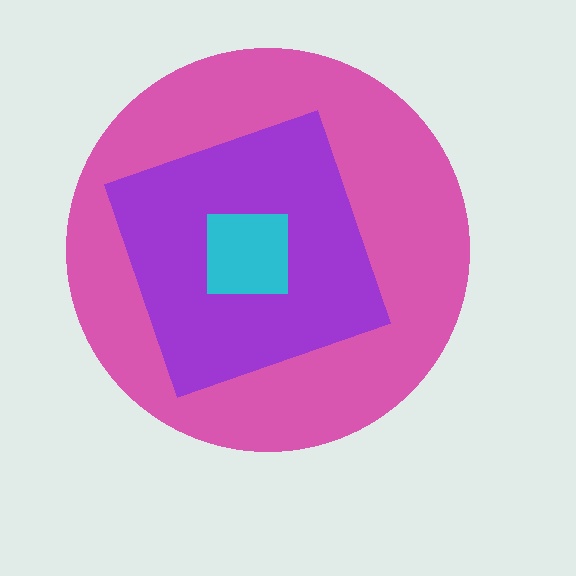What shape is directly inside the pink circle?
The purple diamond.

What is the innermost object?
The cyan square.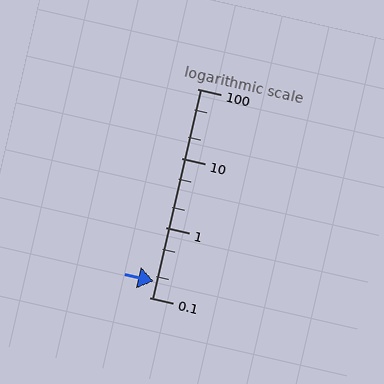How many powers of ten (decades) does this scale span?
The scale spans 3 decades, from 0.1 to 100.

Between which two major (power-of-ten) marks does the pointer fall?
The pointer is between 0.1 and 1.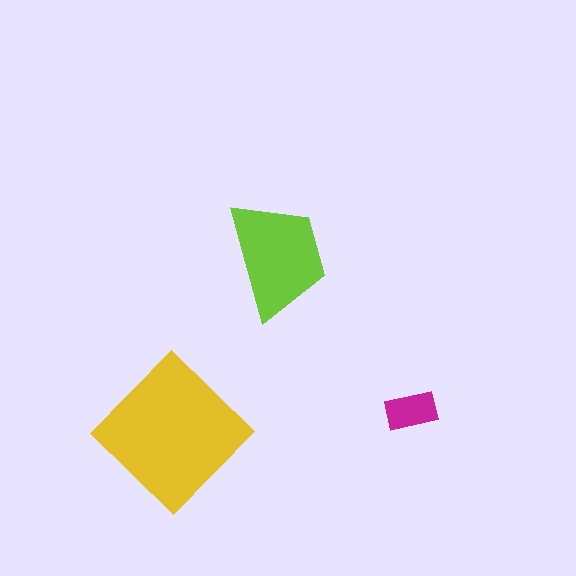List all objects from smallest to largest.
The magenta rectangle, the lime trapezoid, the yellow diamond.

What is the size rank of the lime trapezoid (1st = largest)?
2nd.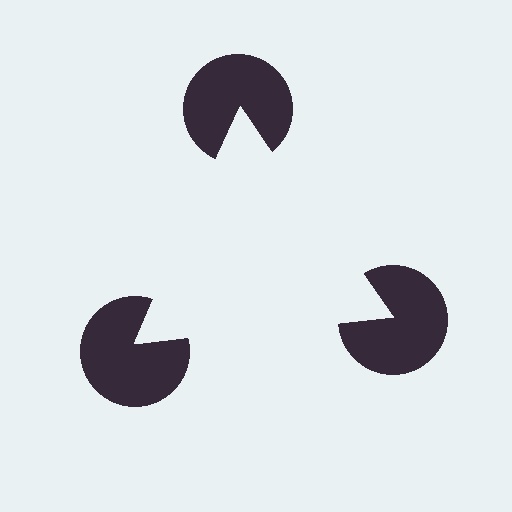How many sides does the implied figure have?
3 sides.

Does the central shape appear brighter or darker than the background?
It typically appears slightly brighter than the background, even though no actual brightness change is drawn.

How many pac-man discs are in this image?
There are 3 — one at each vertex of the illusory triangle.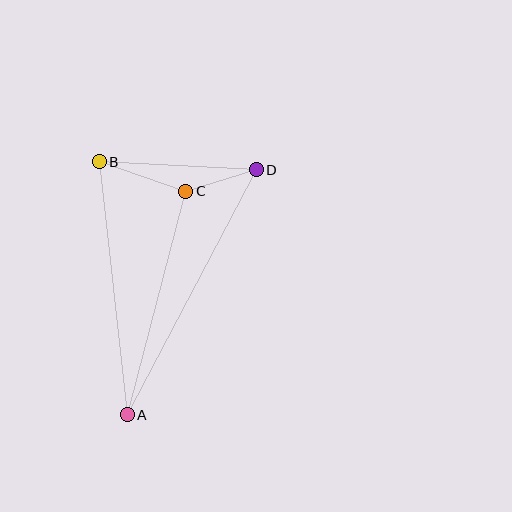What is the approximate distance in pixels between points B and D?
The distance between B and D is approximately 157 pixels.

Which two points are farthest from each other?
Points A and D are farthest from each other.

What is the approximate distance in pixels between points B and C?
The distance between B and C is approximately 92 pixels.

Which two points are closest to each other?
Points C and D are closest to each other.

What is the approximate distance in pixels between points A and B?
The distance between A and B is approximately 255 pixels.